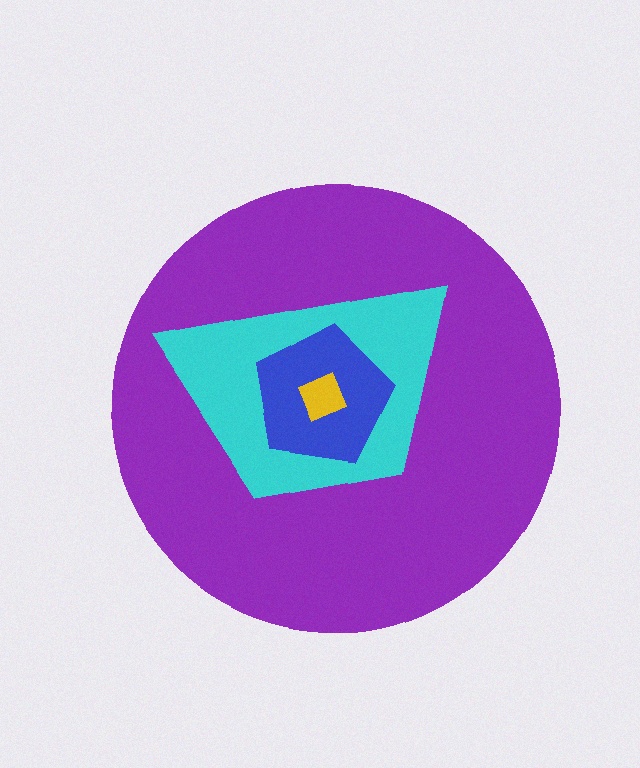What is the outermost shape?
The purple circle.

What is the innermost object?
The yellow square.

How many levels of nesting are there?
4.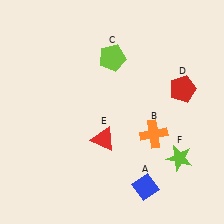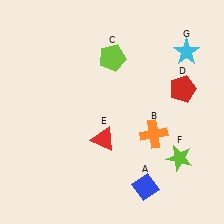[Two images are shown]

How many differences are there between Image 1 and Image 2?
There is 1 difference between the two images.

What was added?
A cyan star (G) was added in Image 2.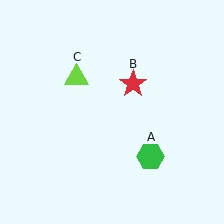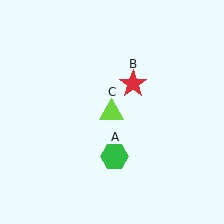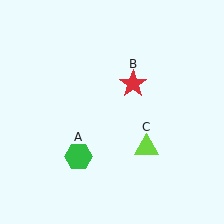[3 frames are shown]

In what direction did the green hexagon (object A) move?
The green hexagon (object A) moved left.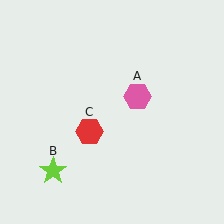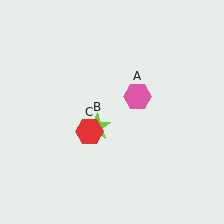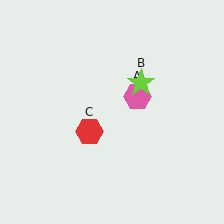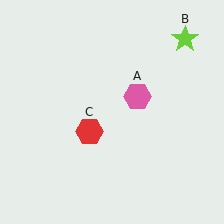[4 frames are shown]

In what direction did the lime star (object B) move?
The lime star (object B) moved up and to the right.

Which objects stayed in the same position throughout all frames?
Pink hexagon (object A) and red hexagon (object C) remained stationary.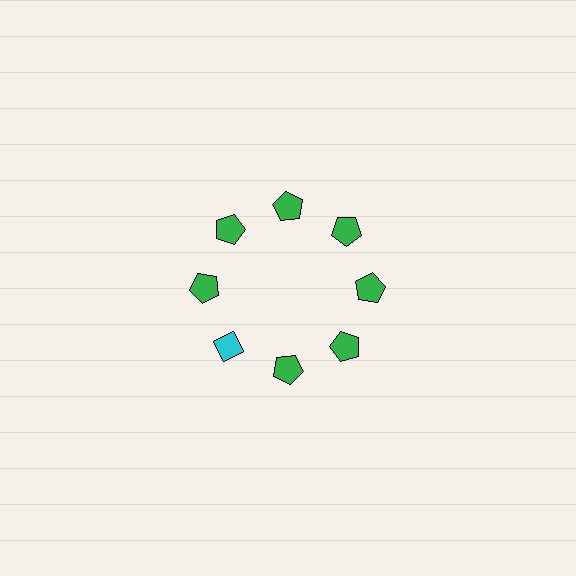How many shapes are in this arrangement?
There are 8 shapes arranged in a ring pattern.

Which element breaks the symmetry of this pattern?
The cyan diamond at roughly the 8 o'clock position breaks the symmetry. All other shapes are green pentagons.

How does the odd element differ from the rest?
It differs in both color (cyan instead of green) and shape (diamond instead of pentagon).